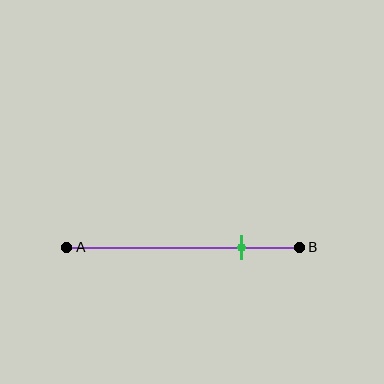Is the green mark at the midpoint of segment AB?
No, the mark is at about 75% from A, not at the 50% midpoint.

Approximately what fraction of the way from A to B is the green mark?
The green mark is approximately 75% of the way from A to B.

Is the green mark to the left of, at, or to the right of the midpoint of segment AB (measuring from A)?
The green mark is to the right of the midpoint of segment AB.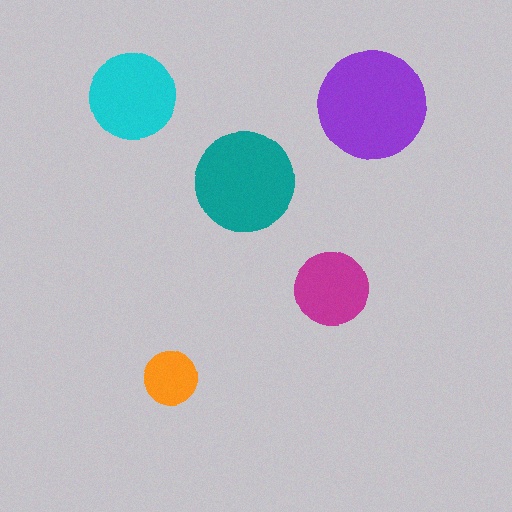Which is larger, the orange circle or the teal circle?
The teal one.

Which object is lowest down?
The orange circle is bottommost.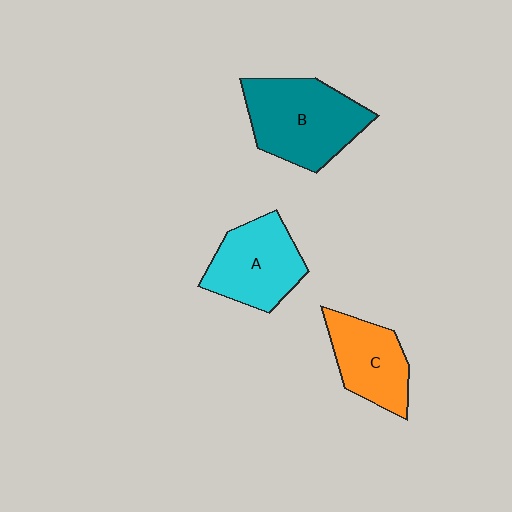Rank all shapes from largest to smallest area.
From largest to smallest: B (teal), A (cyan), C (orange).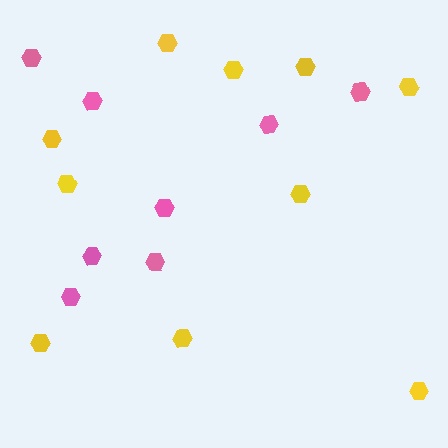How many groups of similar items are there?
There are 2 groups: one group of yellow hexagons (10) and one group of pink hexagons (8).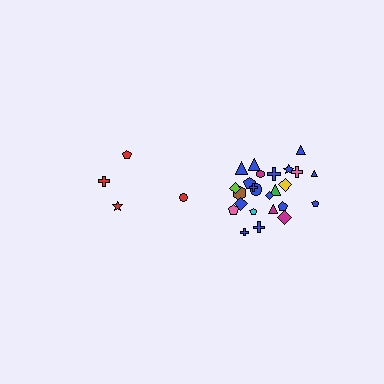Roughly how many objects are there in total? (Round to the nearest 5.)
Roughly 30 objects in total.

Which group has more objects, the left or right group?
The right group.